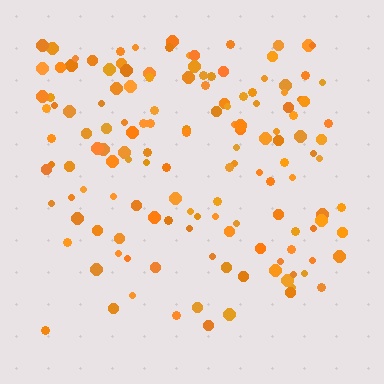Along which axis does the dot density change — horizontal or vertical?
Vertical.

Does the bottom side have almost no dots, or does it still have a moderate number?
Still a moderate number, just noticeably fewer than the top.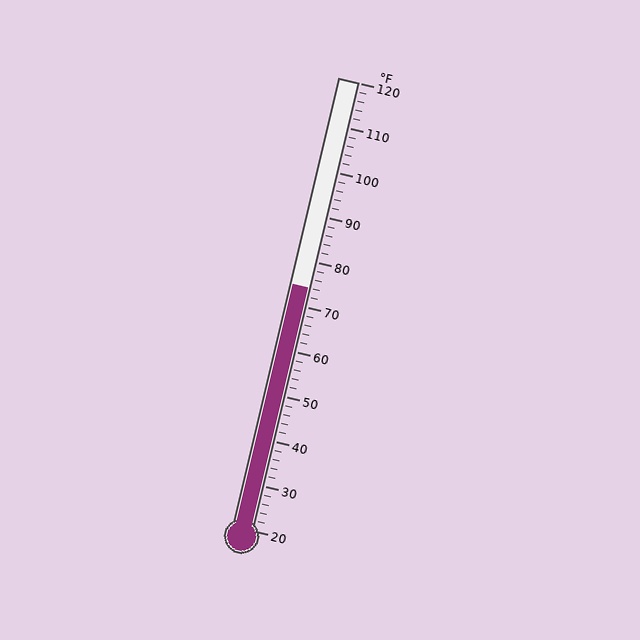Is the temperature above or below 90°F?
The temperature is below 90°F.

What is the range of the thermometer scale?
The thermometer scale ranges from 20°F to 120°F.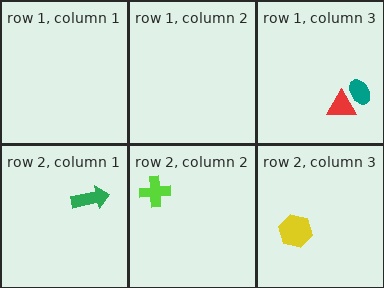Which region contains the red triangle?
The row 1, column 3 region.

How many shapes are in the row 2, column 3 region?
1.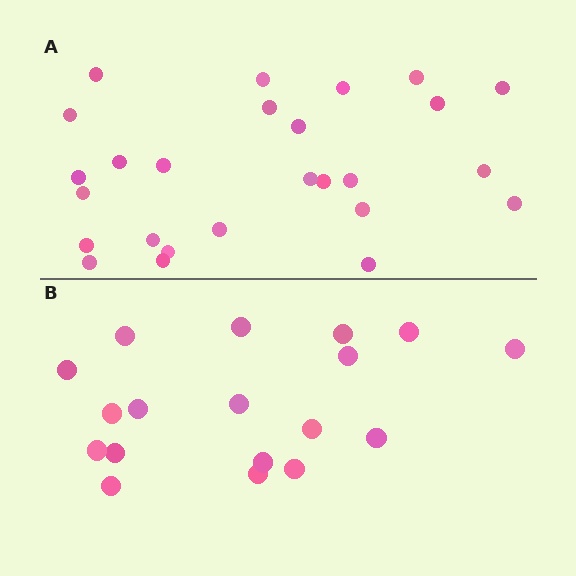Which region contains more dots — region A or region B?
Region A (the top region) has more dots.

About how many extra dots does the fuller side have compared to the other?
Region A has roughly 8 or so more dots than region B.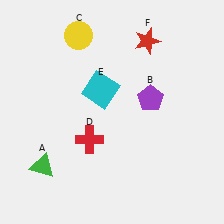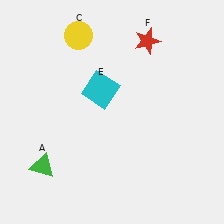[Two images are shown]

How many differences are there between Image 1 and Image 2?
There are 2 differences between the two images.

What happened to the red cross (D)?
The red cross (D) was removed in Image 2. It was in the bottom-left area of Image 1.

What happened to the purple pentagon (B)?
The purple pentagon (B) was removed in Image 2. It was in the top-right area of Image 1.